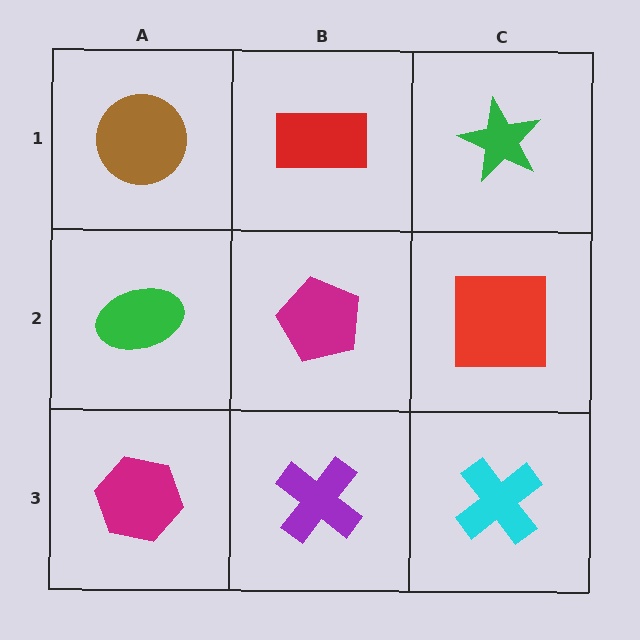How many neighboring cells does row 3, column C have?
2.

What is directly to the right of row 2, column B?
A red square.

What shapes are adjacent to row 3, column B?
A magenta pentagon (row 2, column B), a magenta hexagon (row 3, column A), a cyan cross (row 3, column C).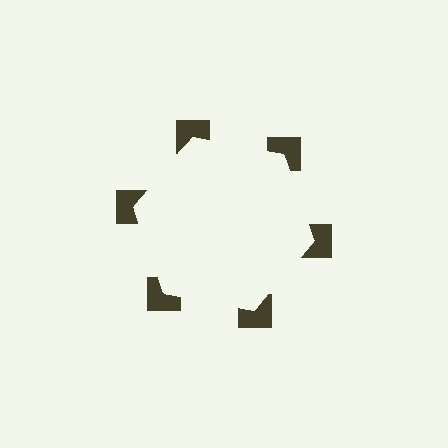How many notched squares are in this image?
There are 6 — one at each vertex of the illusory hexagon.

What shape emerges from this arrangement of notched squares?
An illusory hexagon — its edges are inferred from the aligned wedge cuts in the notched squares, not physically drawn.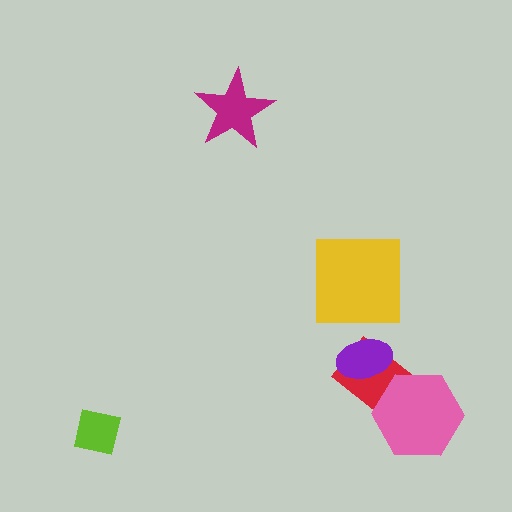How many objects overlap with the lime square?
0 objects overlap with the lime square.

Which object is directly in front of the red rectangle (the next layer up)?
The purple ellipse is directly in front of the red rectangle.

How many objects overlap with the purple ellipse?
1 object overlaps with the purple ellipse.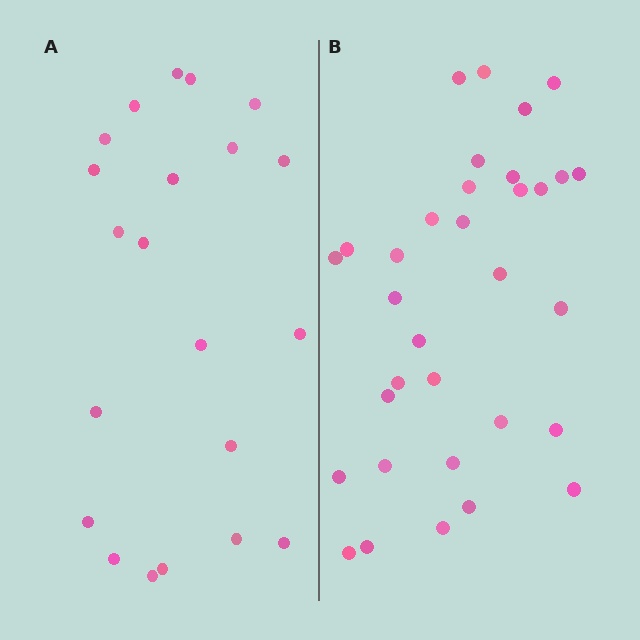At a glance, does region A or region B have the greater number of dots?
Region B (the right region) has more dots.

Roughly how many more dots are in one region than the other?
Region B has roughly 12 or so more dots than region A.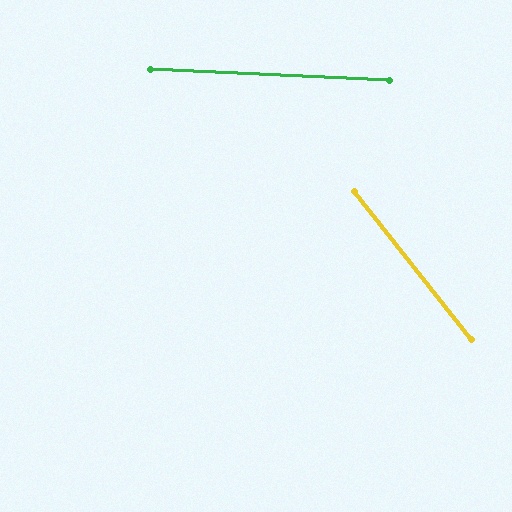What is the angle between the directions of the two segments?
Approximately 49 degrees.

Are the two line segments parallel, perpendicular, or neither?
Neither parallel nor perpendicular — they differ by about 49°.